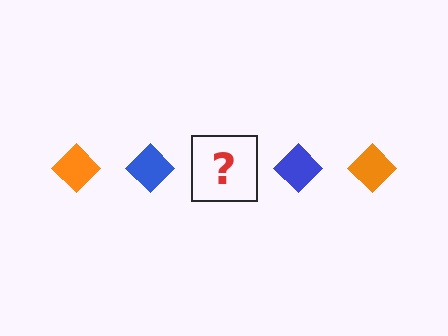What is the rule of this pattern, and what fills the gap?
The rule is that the pattern cycles through orange, blue diamonds. The gap should be filled with an orange diamond.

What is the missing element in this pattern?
The missing element is an orange diamond.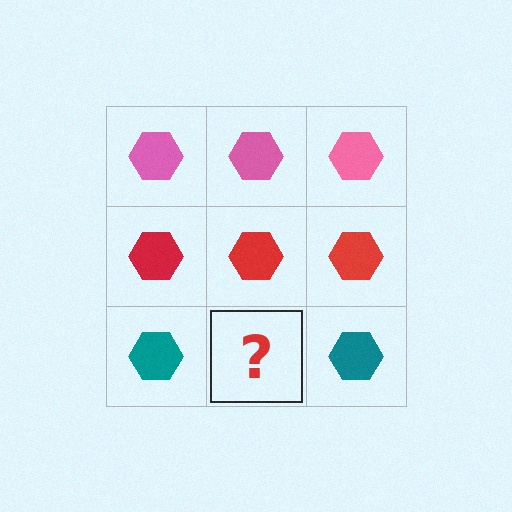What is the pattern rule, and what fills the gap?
The rule is that each row has a consistent color. The gap should be filled with a teal hexagon.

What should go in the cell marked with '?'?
The missing cell should contain a teal hexagon.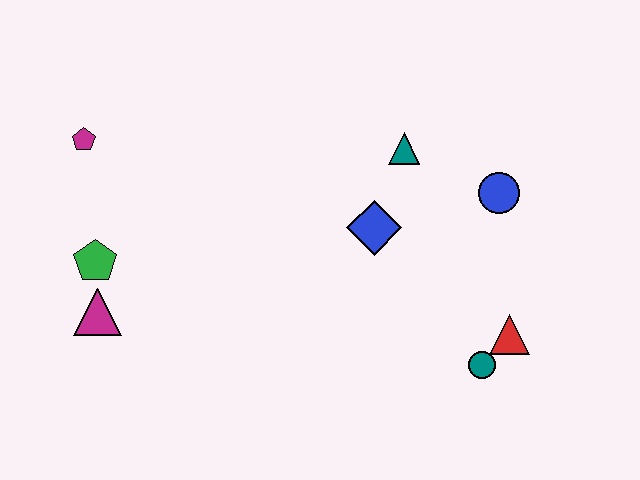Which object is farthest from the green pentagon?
The red triangle is farthest from the green pentagon.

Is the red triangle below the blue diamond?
Yes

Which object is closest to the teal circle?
The red triangle is closest to the teal circle.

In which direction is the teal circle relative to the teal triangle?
The teal circle is below the teal triangle.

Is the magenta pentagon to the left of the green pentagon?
Yes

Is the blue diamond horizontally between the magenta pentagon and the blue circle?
Yes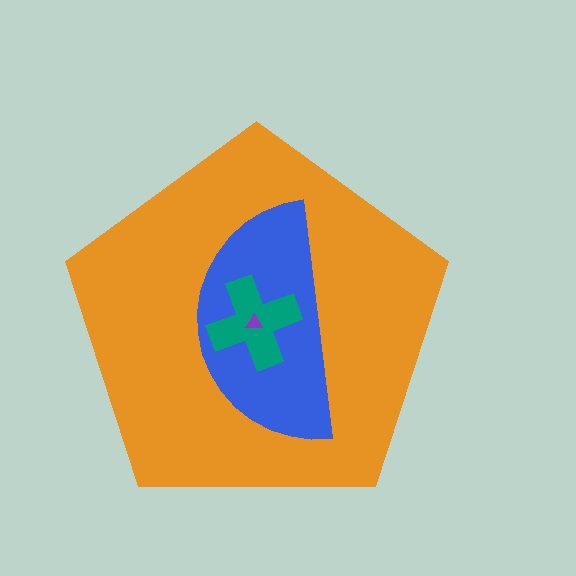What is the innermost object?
The purple triangle.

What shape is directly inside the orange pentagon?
The blue semicircle.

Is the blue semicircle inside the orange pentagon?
Yes.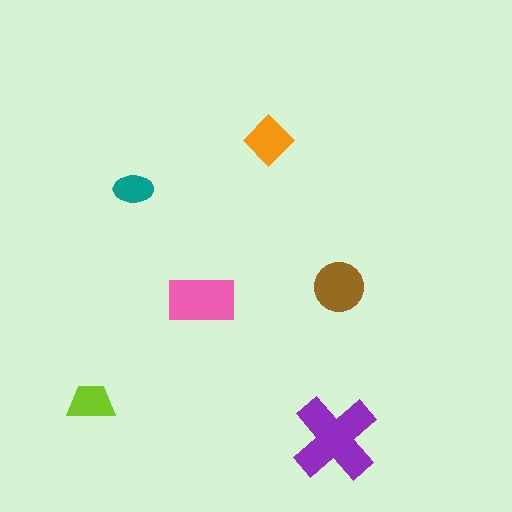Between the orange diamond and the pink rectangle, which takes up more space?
The pink rectangle.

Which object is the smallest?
The teal ellipse.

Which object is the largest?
The purple cross.